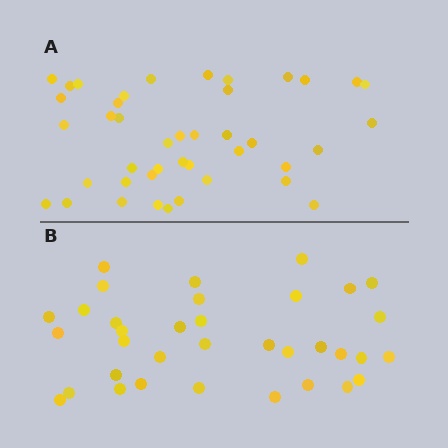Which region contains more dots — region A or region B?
Region A (the top region) has more dots.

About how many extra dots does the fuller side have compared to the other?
Region A has roughly 8 or so more dots than region B.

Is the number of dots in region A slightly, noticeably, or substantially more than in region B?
Region A has only slightly more — the two regions are fairly close. The ratio is roughly 1.2 to 1.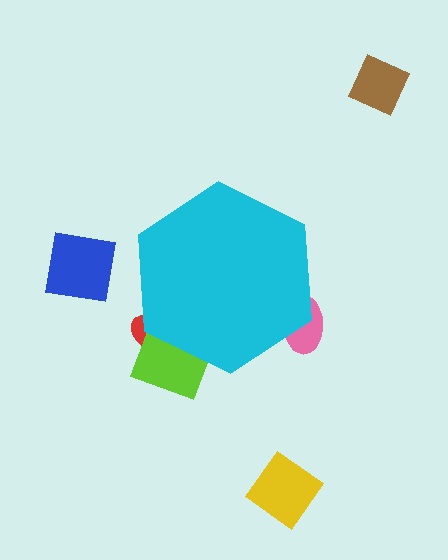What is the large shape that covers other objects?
A cyan hexagon.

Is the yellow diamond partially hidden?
No, the yellow diamond is fully visible.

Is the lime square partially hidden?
Yes, the lime square is partially hidden behind the cyan hexagon.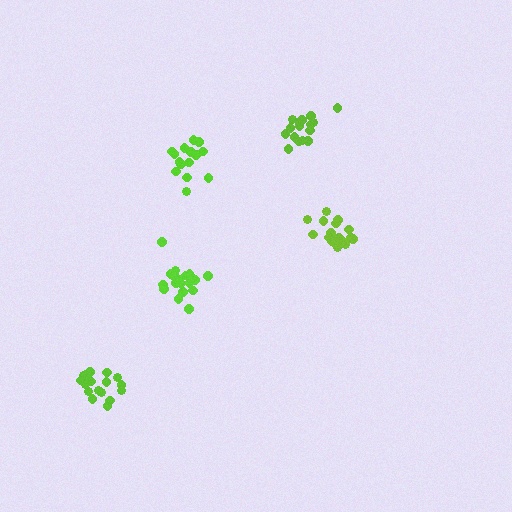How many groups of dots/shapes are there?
There are 5 groups.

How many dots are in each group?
Group 1: 18 dots, Group 2: 16 dots, Group 3: 19 dots, Group 4: 20 dots, Group 5: 15 dots (88 total).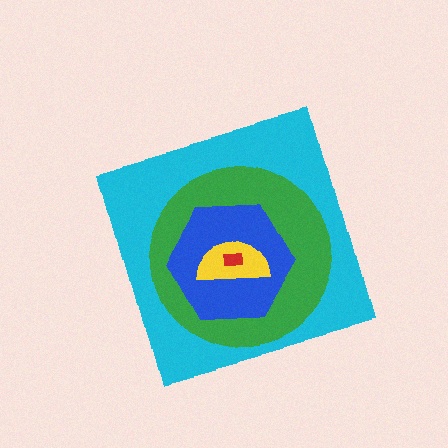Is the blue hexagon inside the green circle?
Yes.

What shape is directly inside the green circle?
The blue hexagon.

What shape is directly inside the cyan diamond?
The green circle.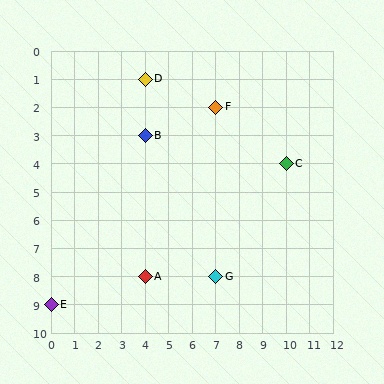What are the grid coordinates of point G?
Point G is at grid coordinates (7, 8).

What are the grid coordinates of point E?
Point E is at grid coordinates (0, 9).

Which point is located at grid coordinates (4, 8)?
Point A is at (4, 8).